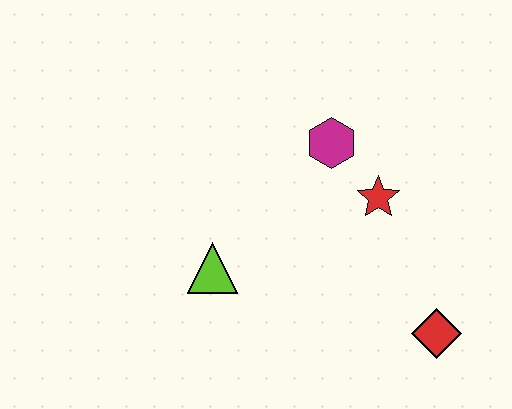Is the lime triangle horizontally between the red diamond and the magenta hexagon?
No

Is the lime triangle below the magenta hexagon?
Yes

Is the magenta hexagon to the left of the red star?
Yes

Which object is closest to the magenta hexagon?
The red star is closest to the magenta hexagon.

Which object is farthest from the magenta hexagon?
The red diamond is farthest from the magenta hexagon.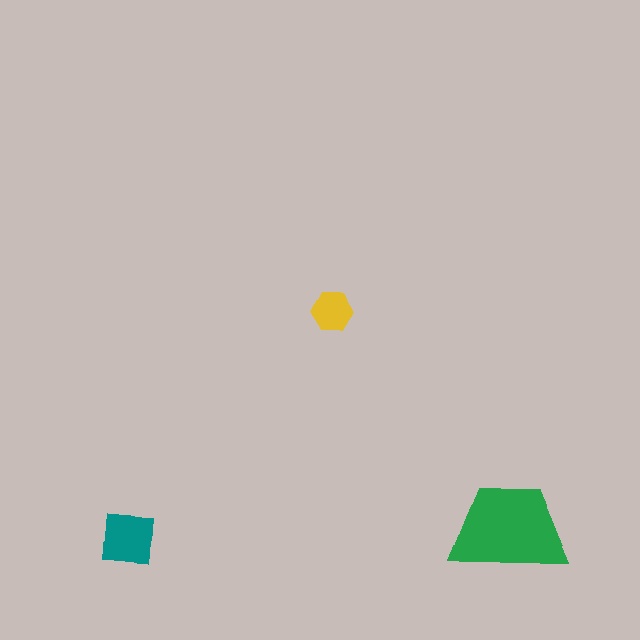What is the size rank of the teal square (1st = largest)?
2nd.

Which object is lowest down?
The teal square is bottommost.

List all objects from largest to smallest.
The green trapezoid, the teal square, the yellow hexagon.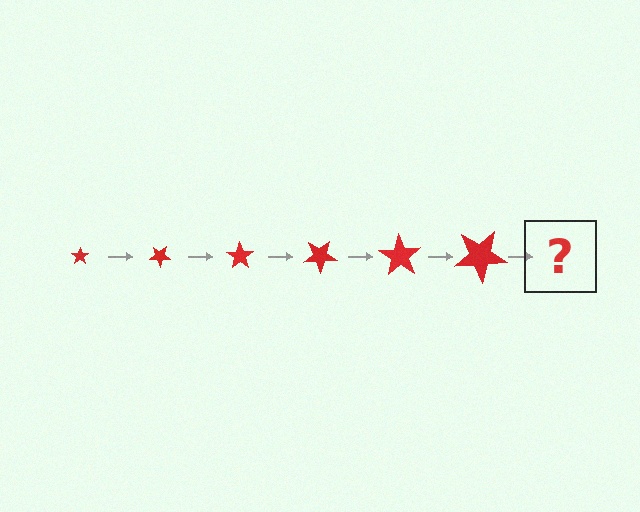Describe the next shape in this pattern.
It should be a star, larger than the previous one and rotated 210 degrees from the start.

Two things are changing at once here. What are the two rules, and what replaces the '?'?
The two rules are that the star grows larger each step and it rotates 35 degrees each step. The '?' should be a star, larger than the previous one and rotated 210 degrees from the start.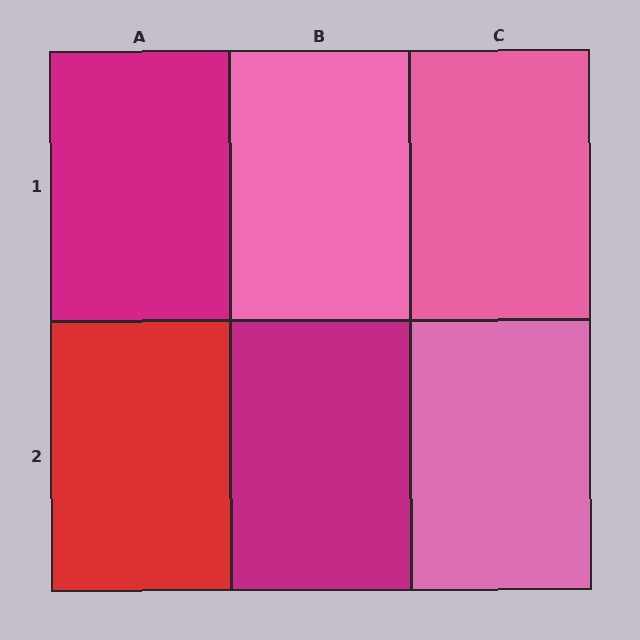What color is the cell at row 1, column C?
Pink.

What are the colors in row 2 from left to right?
Red, magenta, pink.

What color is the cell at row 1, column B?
Pink.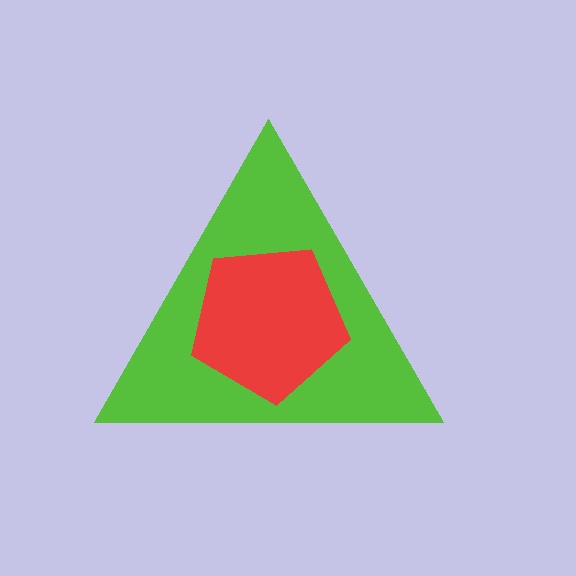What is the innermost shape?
The red pentagon.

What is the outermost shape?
The lime triangle.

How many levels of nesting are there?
2.